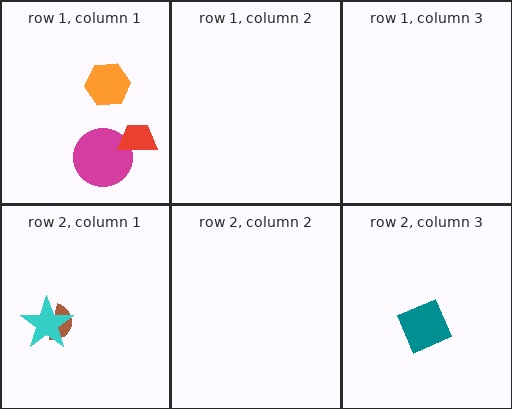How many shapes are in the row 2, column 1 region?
2.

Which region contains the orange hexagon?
The row 1, column 1 region.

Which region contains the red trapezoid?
The row 1, column 1 region.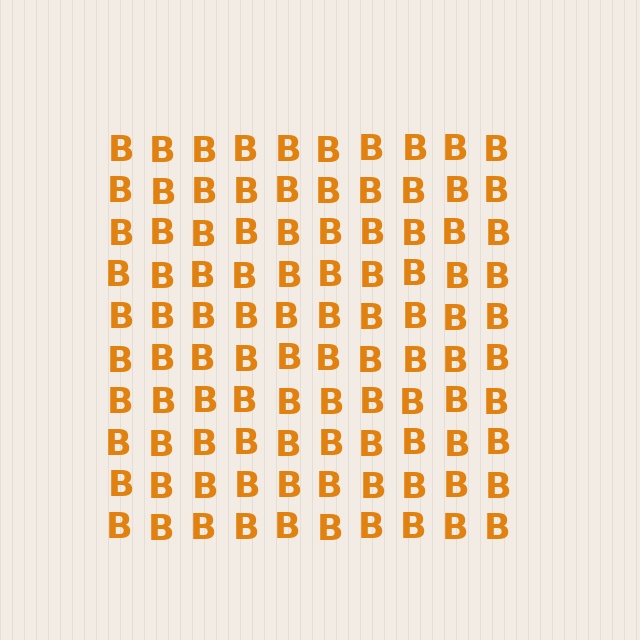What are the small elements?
The small elements are letter B's.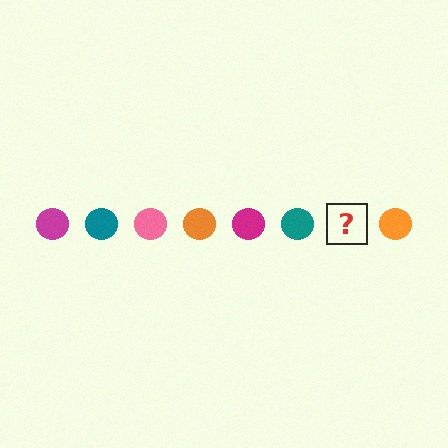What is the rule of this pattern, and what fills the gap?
The rule is that the pattern cycles through magenta, teal, pink, orange circles. The gap should be filled with a pink circle.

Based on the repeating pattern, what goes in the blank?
The blank should be a pink circle.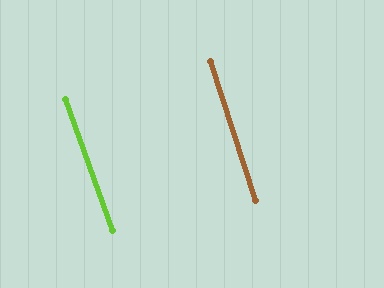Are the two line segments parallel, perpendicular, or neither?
Parallel — their directions differ by only 1.6°.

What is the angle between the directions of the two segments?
Approximately 2 degrees.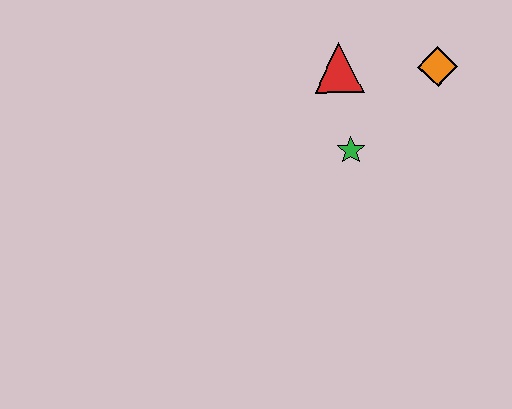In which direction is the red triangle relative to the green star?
The red triangle is above the green star.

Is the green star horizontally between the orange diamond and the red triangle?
Yes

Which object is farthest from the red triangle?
The orange diamond is farthest from the red triangle.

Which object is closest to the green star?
The red triangle is closest to the green star.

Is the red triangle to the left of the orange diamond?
Yes